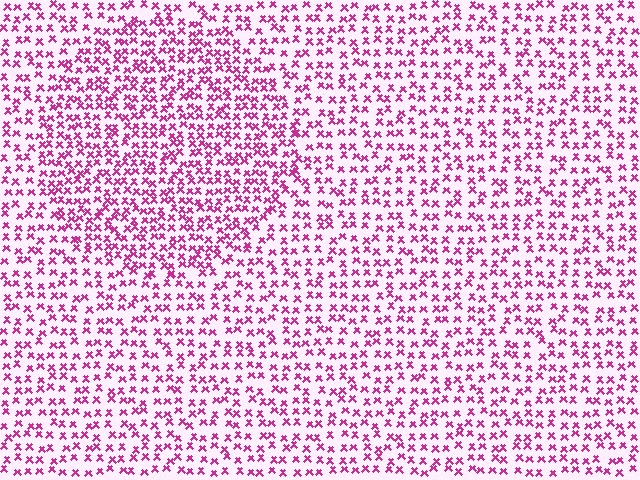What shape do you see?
I see a circle.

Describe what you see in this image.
The image contains small magenta elements arranged at two different densities. A circle-shaped region is visible where the elements are more densely packed than the surrounding area.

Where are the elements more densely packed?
The elements are more densely packed inside the circle boundary.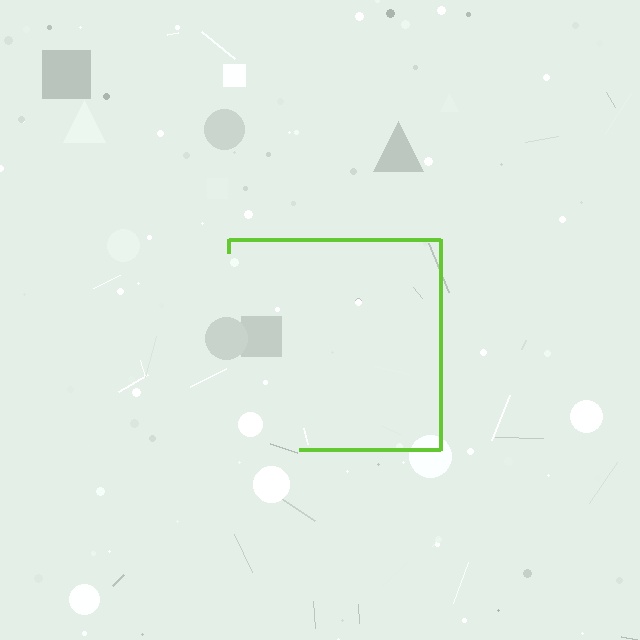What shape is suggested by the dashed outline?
The dashed outline suggests a square.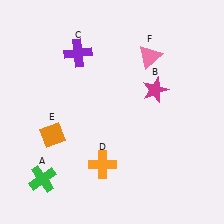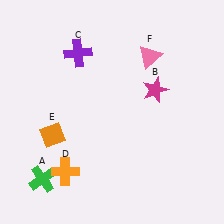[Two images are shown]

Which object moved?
The orange cross (D) moved left.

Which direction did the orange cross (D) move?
The orange cross (D) moved left.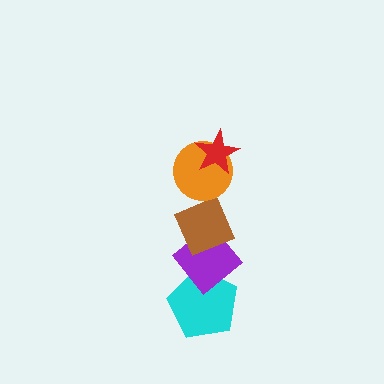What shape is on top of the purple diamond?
The brown diamond is on top of the purple diamond.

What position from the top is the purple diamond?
The purple diamond is 4th from the top.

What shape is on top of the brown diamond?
The orange circle is on top of the brown diamond.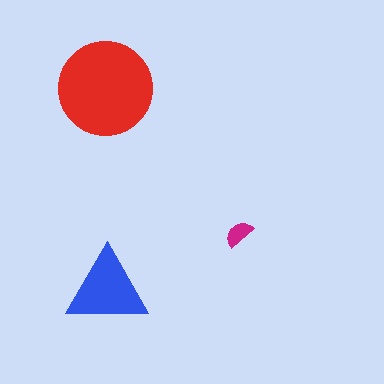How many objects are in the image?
There are 3 objects in the image.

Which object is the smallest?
The magenta semicircle.